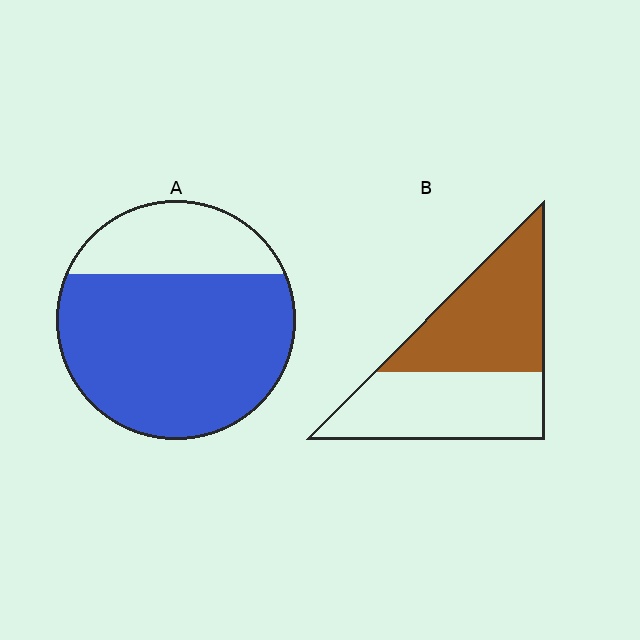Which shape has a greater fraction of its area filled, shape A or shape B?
Shape A.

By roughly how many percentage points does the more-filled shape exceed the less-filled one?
By roughly 20 percentage points (A over B).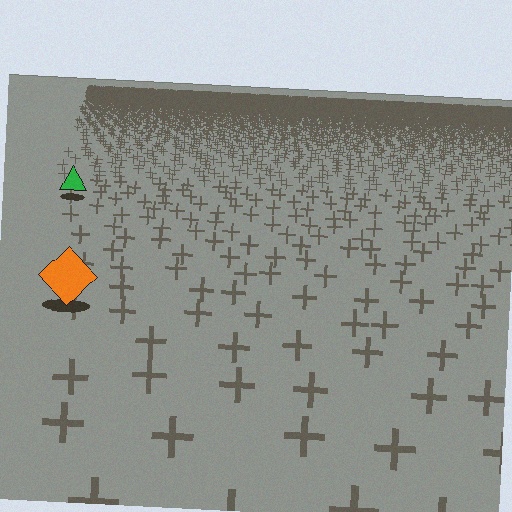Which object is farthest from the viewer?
The green triangle is farthest from the viewer. It appears smaller and the ground texture around it is denser.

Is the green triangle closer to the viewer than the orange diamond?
No. The orange diamond is closer — you can tell from the texture gradient: the ground texture is coarser near it.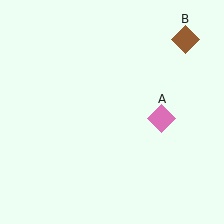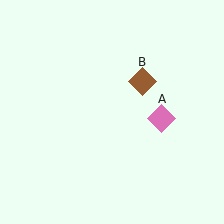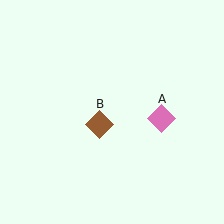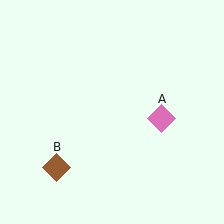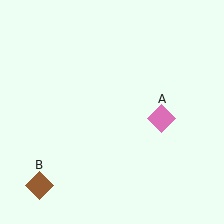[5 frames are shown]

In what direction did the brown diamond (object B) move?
The brown diamond (object B) moved down and to the left.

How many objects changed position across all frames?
1 object changed position: brown diamond (object B).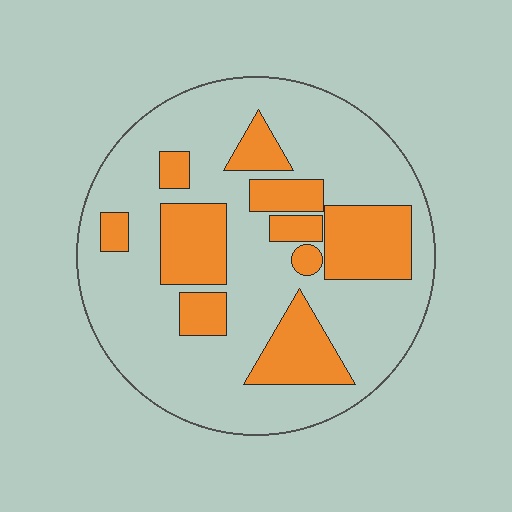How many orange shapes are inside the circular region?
10.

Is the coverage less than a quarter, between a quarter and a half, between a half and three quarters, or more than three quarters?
Between a quarter and a half.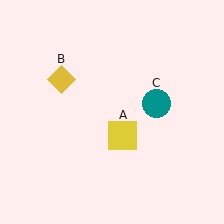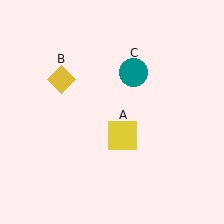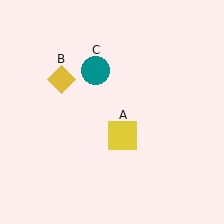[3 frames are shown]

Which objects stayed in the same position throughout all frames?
Yellow square (object A) and yellow diamond (object B) remained stationary.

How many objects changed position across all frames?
1 object changed position: teal circle (object C).